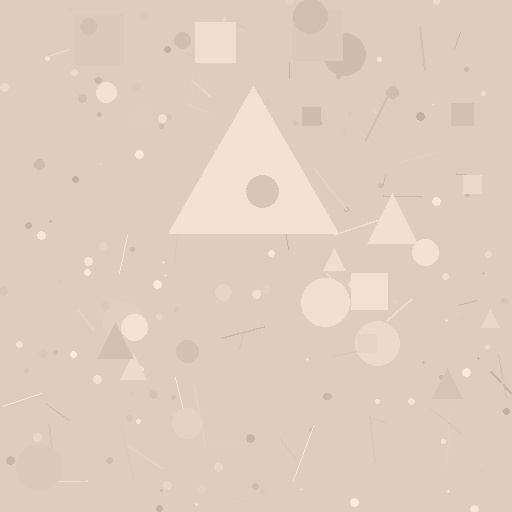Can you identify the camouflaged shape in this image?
The camouflaged shape is a triangle.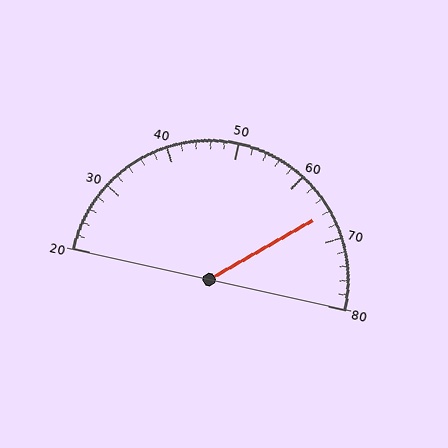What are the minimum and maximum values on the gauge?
The gauge ranges from 20 to 80.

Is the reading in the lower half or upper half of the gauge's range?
The reading is in the upper half of the range (20 to 80).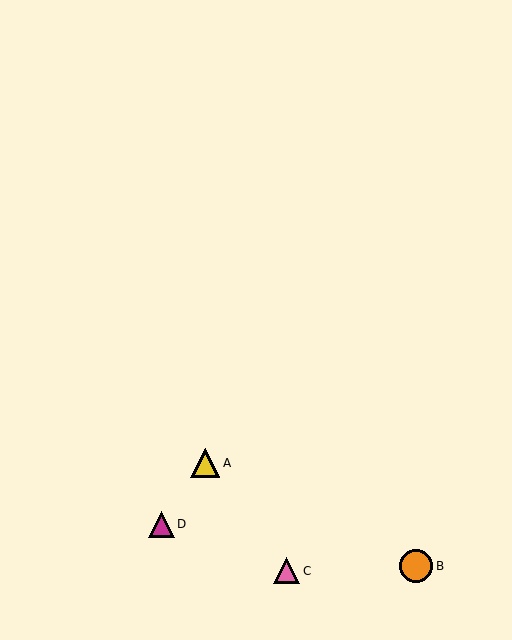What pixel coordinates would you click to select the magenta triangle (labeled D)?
Click at (161, 524) to select the magenta triangle D.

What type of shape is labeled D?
Shape D is a magenta triangle.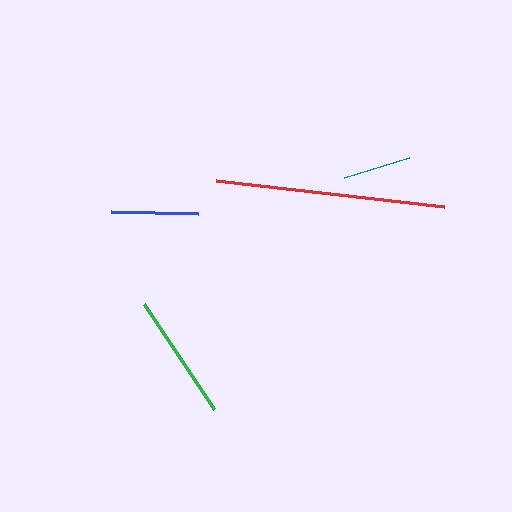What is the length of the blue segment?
The blue segment is approximately 87 pixels long.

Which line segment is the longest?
The red line is the longest at approximately 230 pixels.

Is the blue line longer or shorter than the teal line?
The blue line is longer than the teal line.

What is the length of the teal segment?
The teal segment is approximately 67 pixels long.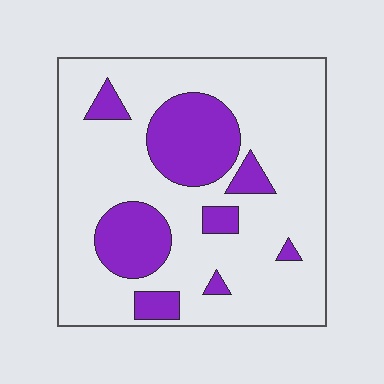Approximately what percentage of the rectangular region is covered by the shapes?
Approximately 25%.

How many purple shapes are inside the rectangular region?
8.